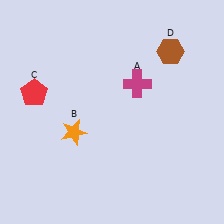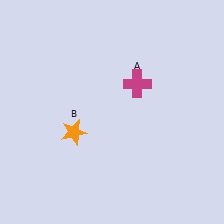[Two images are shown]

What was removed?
The brown hexagon (D), the red pentagon (C) were removed in Image 2.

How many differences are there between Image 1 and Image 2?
There are 2 differences between the two images.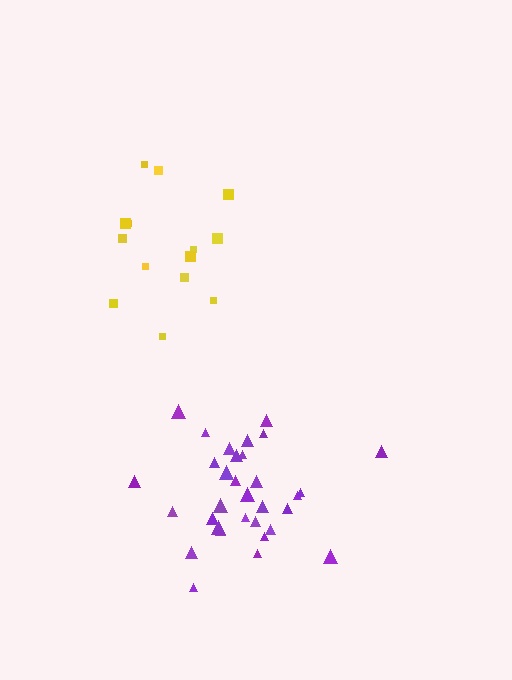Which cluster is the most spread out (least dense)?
Yellow.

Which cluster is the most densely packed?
Purple.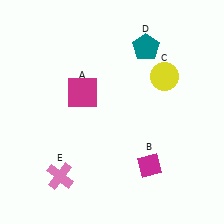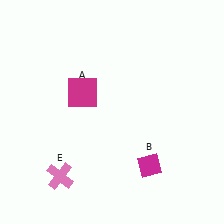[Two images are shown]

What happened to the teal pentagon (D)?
The teal pentagon (D) was removed in Image 2. It was in the top-right area of Image 1.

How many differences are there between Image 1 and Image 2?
There are 2 differences between the two images.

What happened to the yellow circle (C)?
The yellow circle (C) was removed in Image 2. It was in the top-right area of Image 1.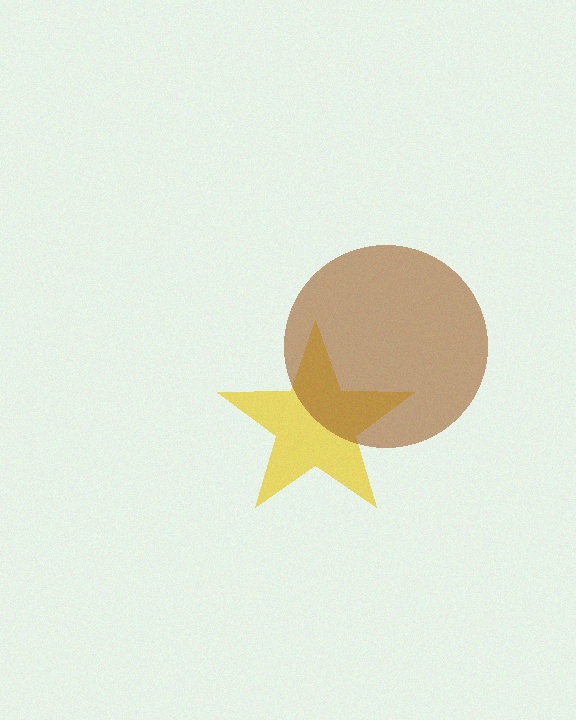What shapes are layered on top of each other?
The layered shapes are: a yellow star, a brown circle.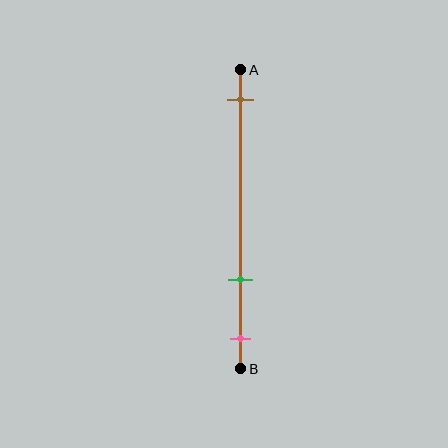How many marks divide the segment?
There are 3 marks dividing the segment.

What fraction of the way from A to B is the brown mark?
The brown mark is approximately 10% (0.1) of the way from A to B.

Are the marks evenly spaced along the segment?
No, the marks are not evenly spaced.